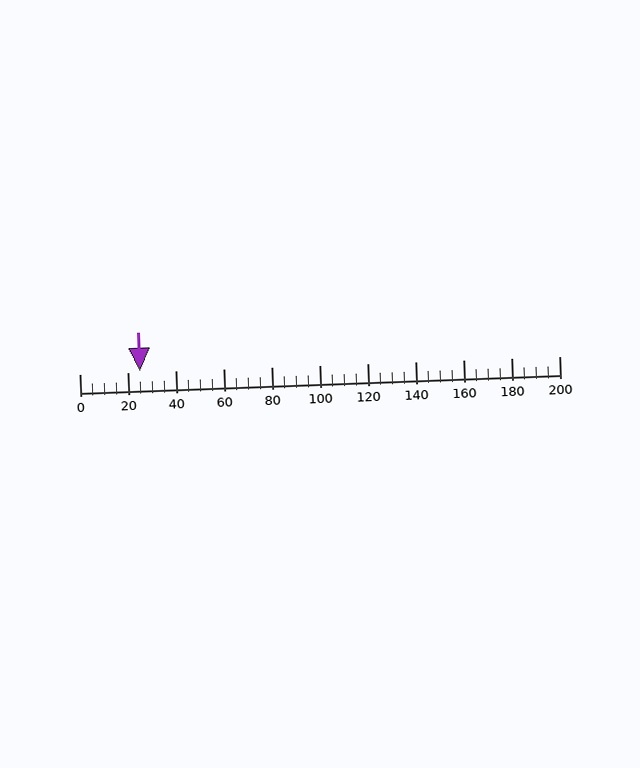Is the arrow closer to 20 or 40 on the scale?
The arrow is closer to 20.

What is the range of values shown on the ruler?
The ruler shows values from 0 to 200.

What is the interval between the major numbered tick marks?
The major tick marks are spaced 20 units apart.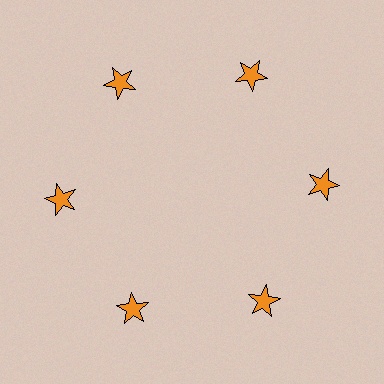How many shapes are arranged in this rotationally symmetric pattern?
There are 6 shapes, arranged in 6 groups of 1.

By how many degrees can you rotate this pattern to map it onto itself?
The pattern maps onto itself every 60 degrees of rotation.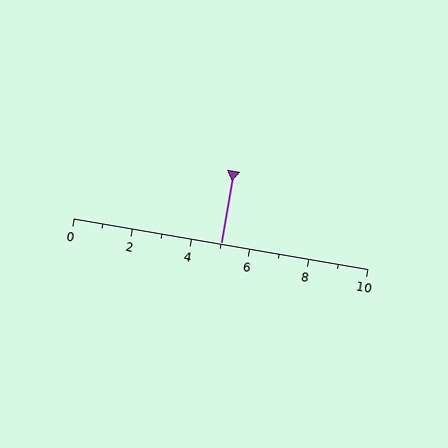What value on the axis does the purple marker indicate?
The marker indicates approximately 5.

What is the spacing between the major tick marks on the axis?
The major ticks are spaced 2 apart.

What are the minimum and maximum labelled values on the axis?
The axis runs from 0 to 10.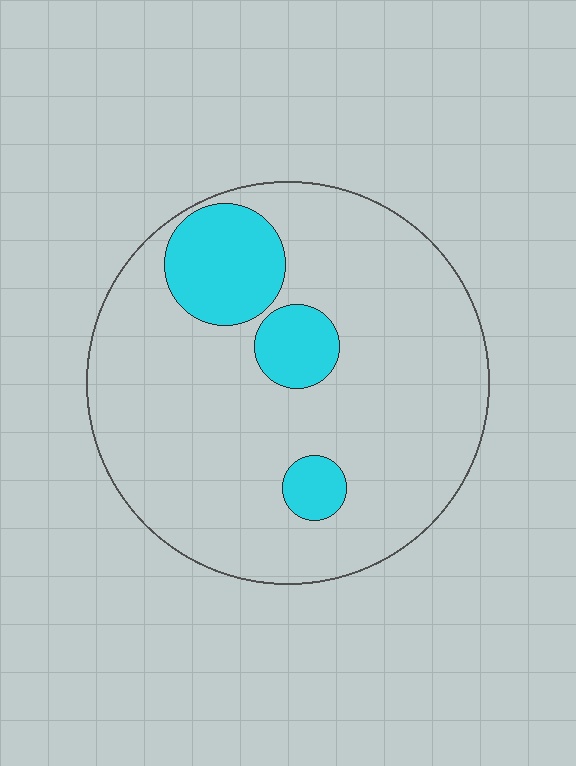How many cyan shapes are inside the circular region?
3.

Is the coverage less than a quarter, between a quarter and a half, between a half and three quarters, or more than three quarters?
Less than a quarter.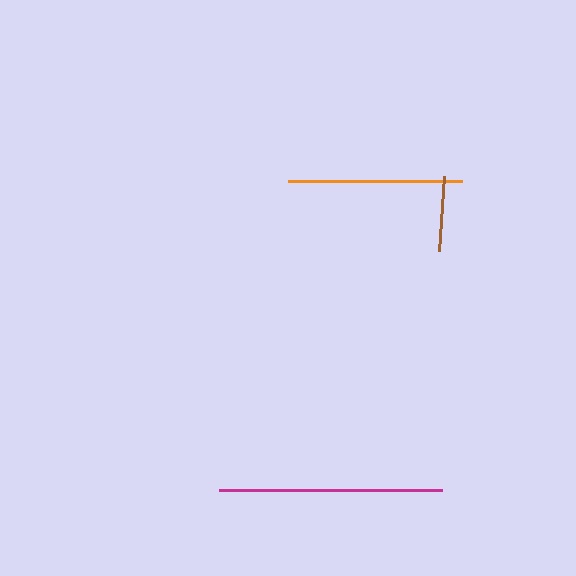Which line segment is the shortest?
The brown line is the shortest at approximately 75 pixels.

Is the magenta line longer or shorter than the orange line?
The magenta line is longer than the orange line.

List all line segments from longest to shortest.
From longest to shortest: magenta, orange, brown.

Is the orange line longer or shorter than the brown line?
The orange line is longer than the brown line.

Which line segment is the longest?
The magenta line is the longest at approximately 223 pixels.